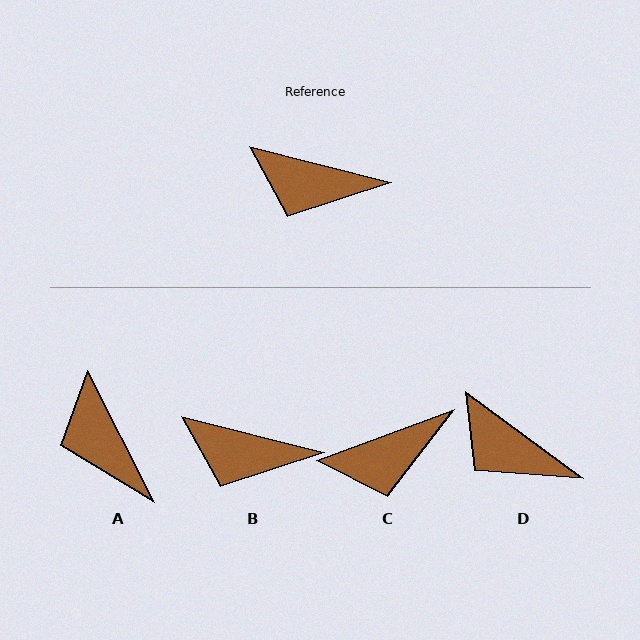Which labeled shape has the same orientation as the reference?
B.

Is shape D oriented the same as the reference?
No, it is off by about 22 degrees.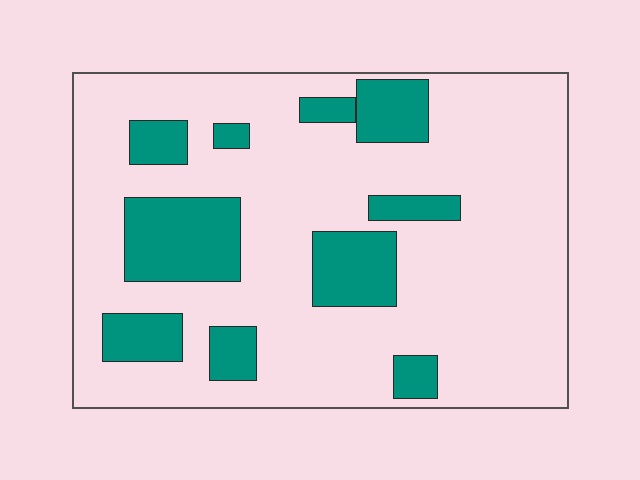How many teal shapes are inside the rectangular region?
10.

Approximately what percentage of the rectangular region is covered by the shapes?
Approximately 20%.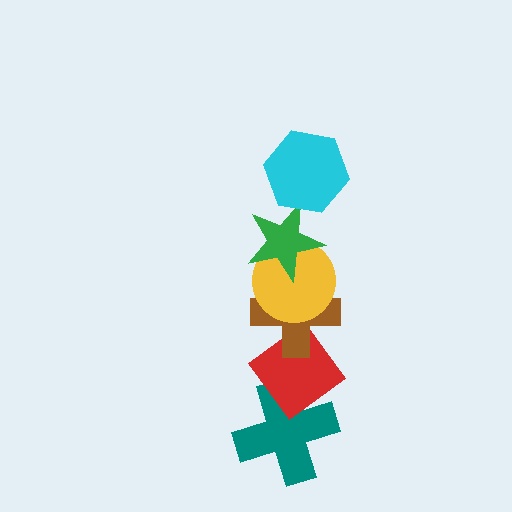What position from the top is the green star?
The green star is 2nd from the top.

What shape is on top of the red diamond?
The brown cross is on top of the red diamond.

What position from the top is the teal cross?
The teal cross is 6th from the top.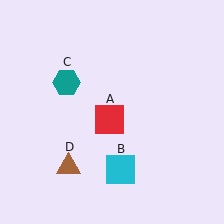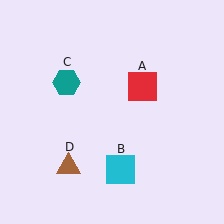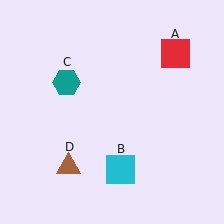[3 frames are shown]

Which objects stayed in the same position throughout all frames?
Cyan square (object B) and teal hexagon (object C) and brown triangle (object D) remained stationary.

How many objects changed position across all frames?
1 object changed position: red square (object A).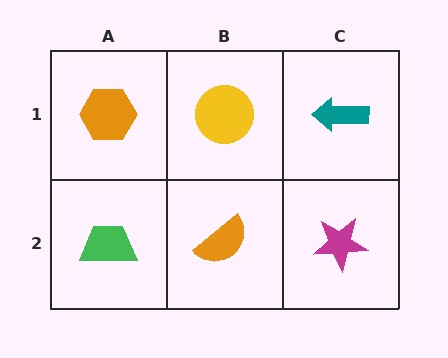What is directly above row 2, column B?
A yellow circle.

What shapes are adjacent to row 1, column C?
A magenta star (row 2, column C), a yellow circle (row 1, column B).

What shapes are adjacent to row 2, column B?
A yellow circle (row 1, column B), a green trapezoid (row 2, column A), a magenta star (row 2, column C).